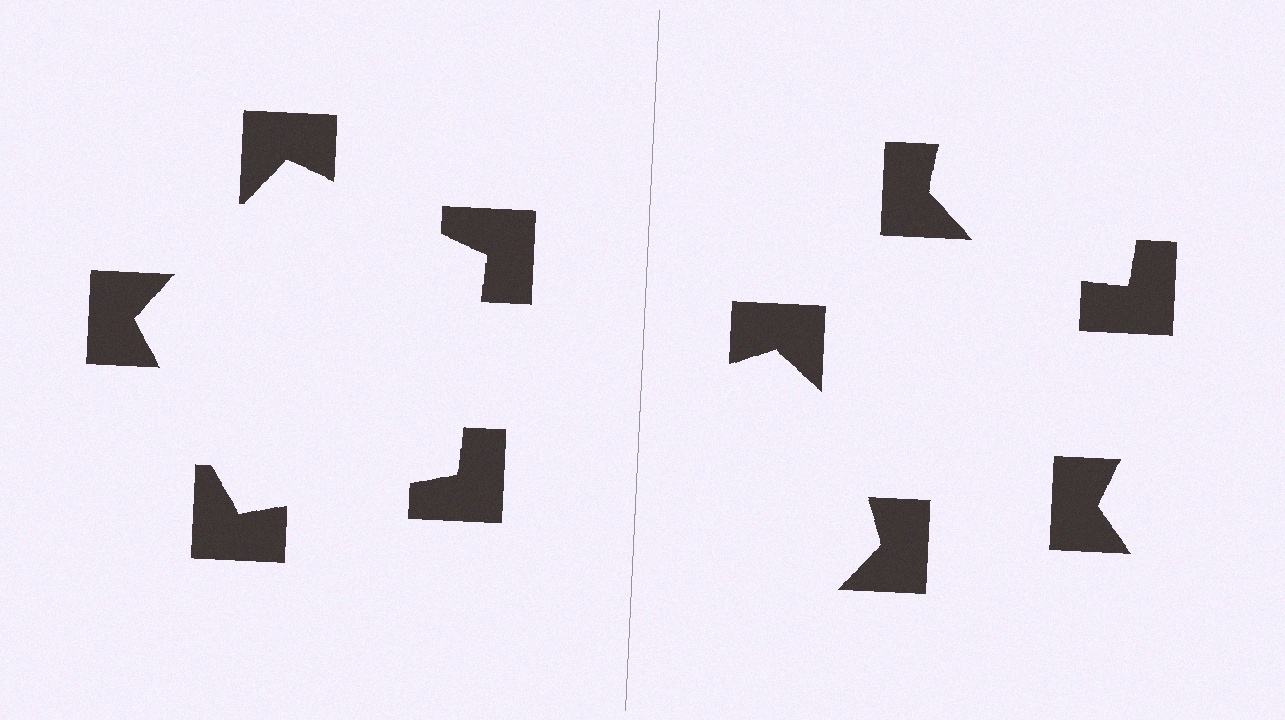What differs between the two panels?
The notched squares are positioned identically on both sides; only the wedge orientations differ. On the left they align to a pentagon; on the right they are misaligned.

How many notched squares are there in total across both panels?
10 — 5 on each side.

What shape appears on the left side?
An illusory pentagon.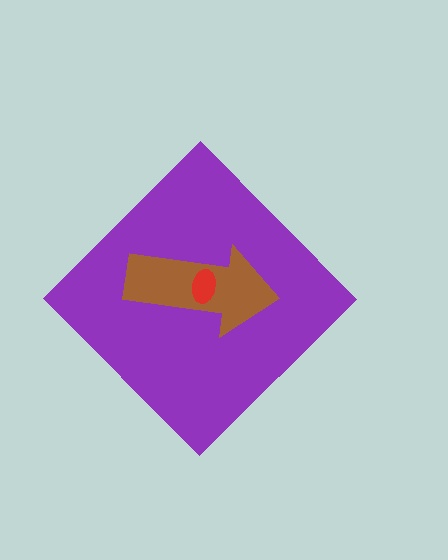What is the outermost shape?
The purple diamond.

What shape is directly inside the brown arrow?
The red ellipse.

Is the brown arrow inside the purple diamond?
Yes.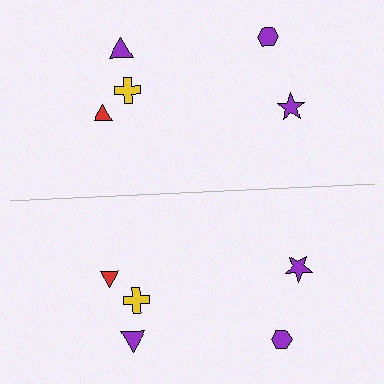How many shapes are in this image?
There are 10 shapes in this image.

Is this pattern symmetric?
Yes, this pattern has bilateral (reflection) symmetry.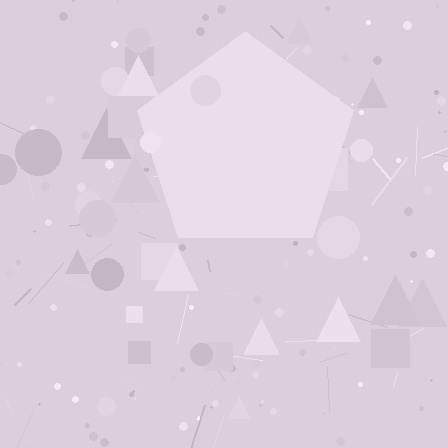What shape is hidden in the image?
A pentagon is hidden in the image.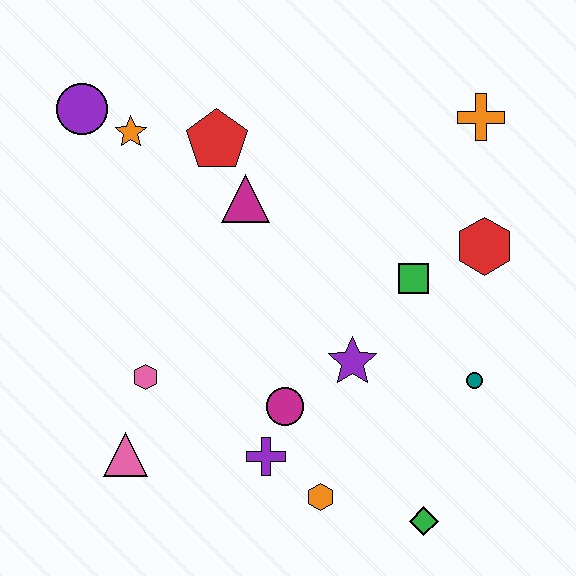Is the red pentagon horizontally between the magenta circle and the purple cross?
No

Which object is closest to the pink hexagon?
The pink triangle is closest to the pink hexagon.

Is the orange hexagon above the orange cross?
No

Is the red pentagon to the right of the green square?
No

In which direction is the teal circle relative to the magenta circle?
The teal circle is to the right of the magenta circle.